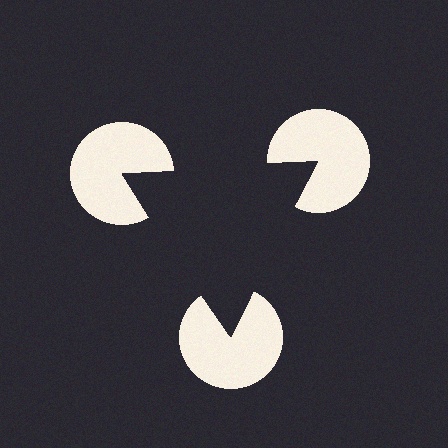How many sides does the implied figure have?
3 sides.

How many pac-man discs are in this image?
There are 3 — one at each vertex of the illusory triangle.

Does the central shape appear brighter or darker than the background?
It typically appears slightly darker than the background, even though no actual brightness change is drawn.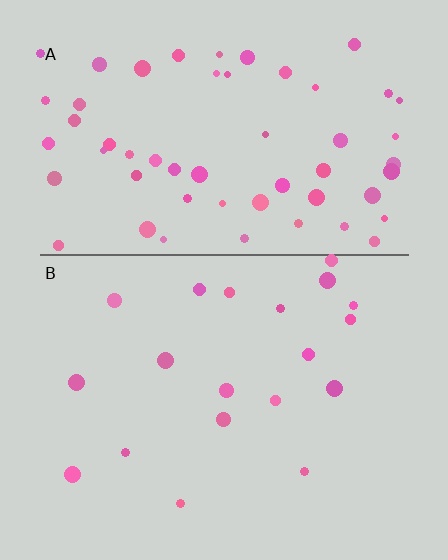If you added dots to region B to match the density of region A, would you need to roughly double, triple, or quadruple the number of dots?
Approximately triple.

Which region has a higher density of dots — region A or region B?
A (the top).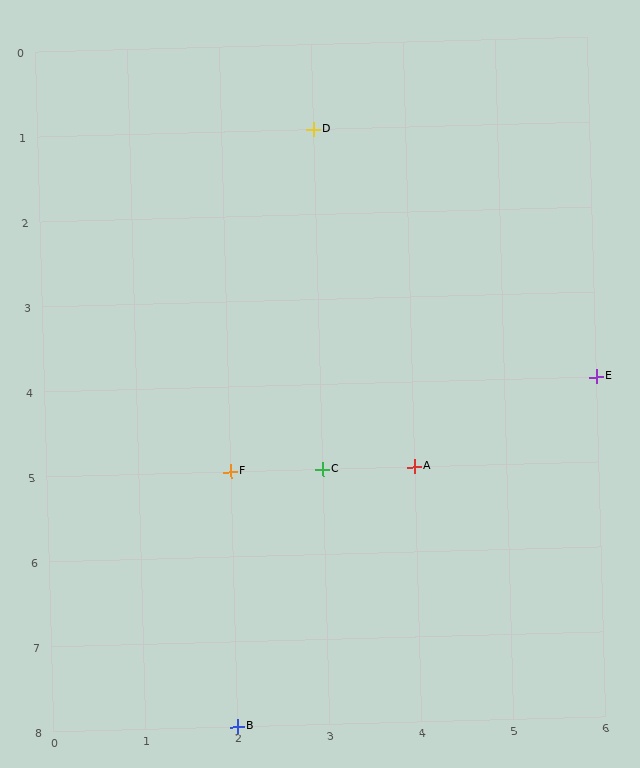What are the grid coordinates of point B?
Point B is at grid coordinates (2, 8).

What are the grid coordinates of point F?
Point F is at grid coordinates (2, 5).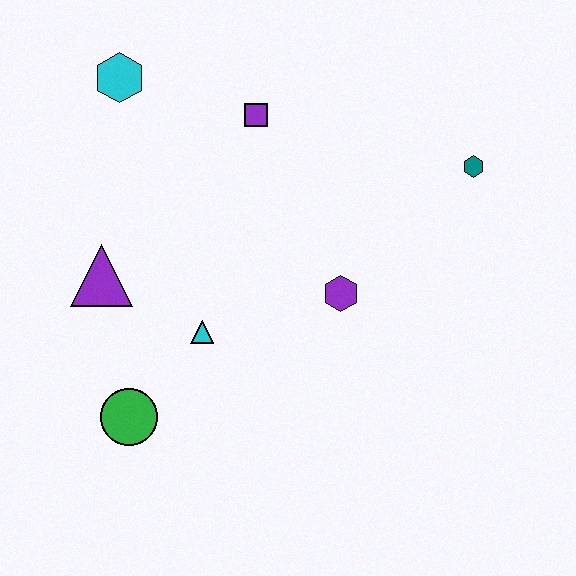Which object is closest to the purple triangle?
The cyan triangle is closest to the purple triangle.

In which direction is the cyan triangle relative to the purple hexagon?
The cyan triangle is to the left of the purple hexagon.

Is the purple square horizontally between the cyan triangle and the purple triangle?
No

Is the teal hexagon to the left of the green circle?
No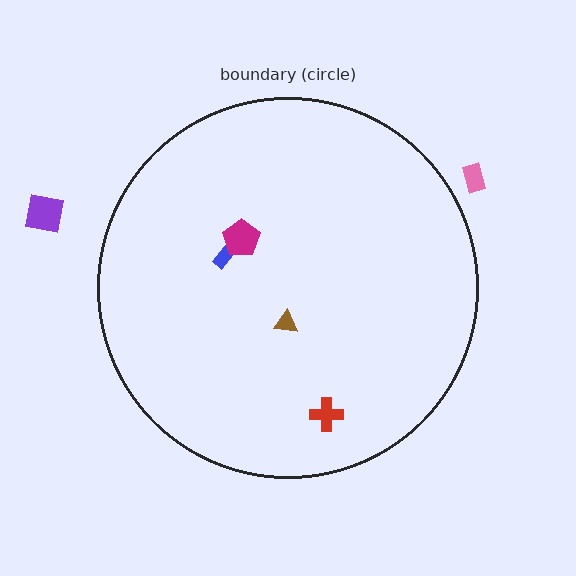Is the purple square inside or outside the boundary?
Outside.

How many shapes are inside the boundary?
4 inside, 2 outside.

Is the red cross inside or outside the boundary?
Inside.